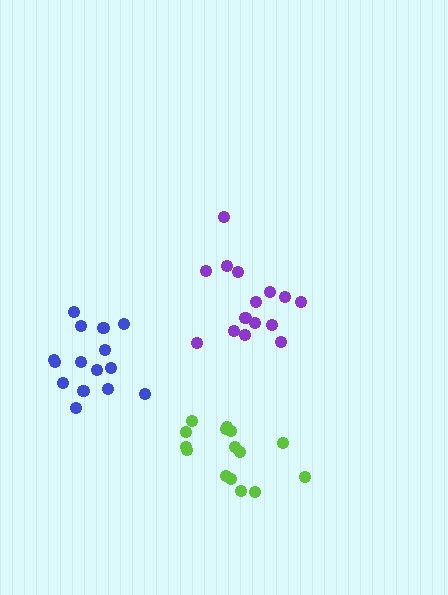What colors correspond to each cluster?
The clusters are colored: blue, purple, lime.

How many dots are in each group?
Group 1: 15 dots, Group 2: 15 dots, Group 3: 15 dots (45 total).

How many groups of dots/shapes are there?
There are 3 groups.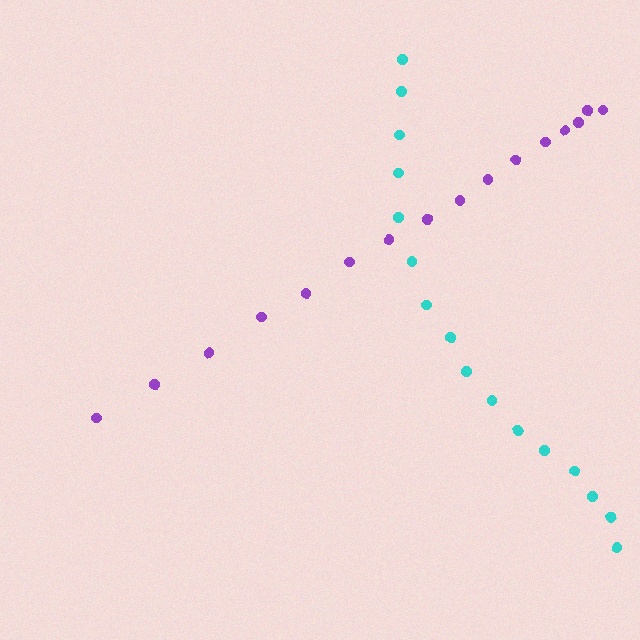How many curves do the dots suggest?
There are 2 distinct paths.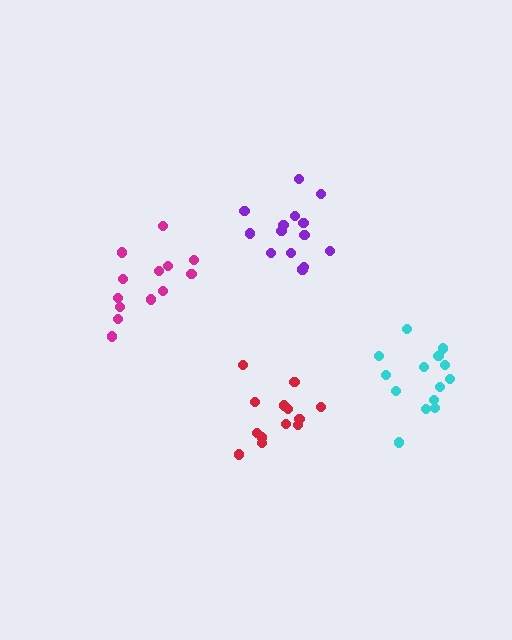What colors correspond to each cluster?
The clusters are colored: red, magenta, cyan, purple.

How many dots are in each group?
Group 1: 13 dots, Group 2: 13 dots, Group 3: 14 dots, Group 4: 14 dots (54 total).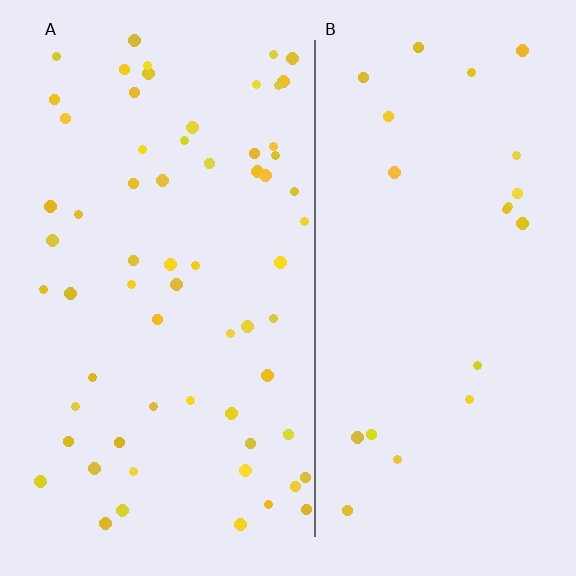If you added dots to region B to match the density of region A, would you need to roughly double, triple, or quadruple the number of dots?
Approximately triple.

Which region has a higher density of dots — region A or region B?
A (the left).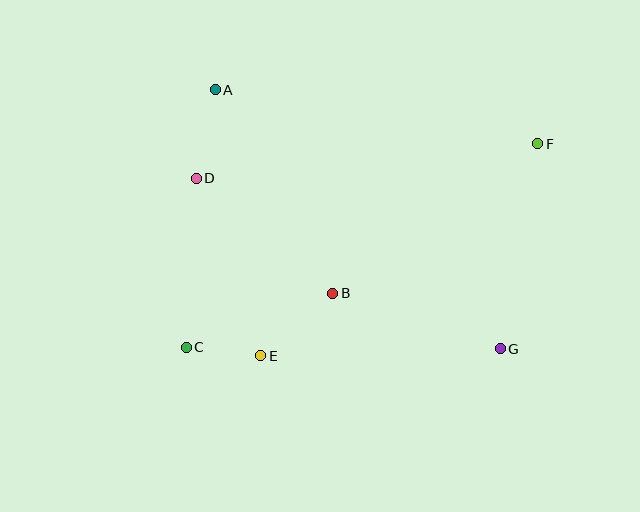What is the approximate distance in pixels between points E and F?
The distance between E and F is approximately 349 pixels.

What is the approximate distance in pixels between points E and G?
The distance between E and G is approximately 239 pixels.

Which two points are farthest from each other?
Points C and F are farthest from each other.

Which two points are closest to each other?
Points C and E are closest to each other.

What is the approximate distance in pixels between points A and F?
The distance between A and F is approximately 327 pixels.